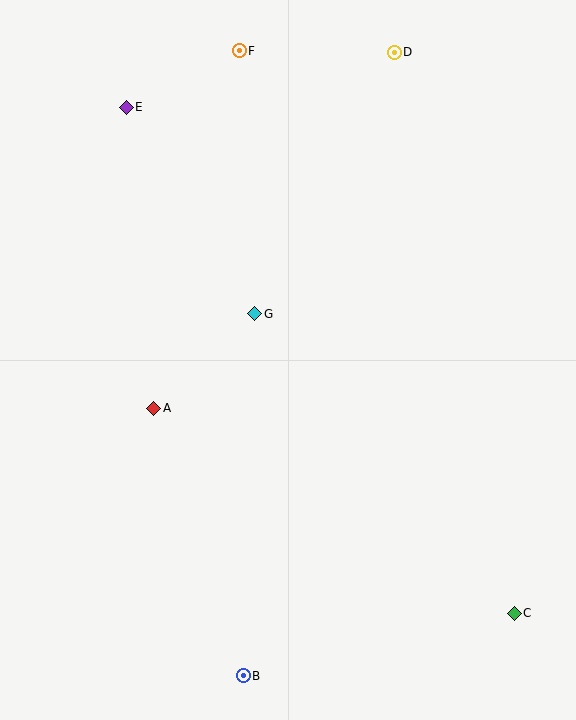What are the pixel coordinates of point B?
Point B is at (243, 676).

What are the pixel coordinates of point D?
Point D is at (394, 52).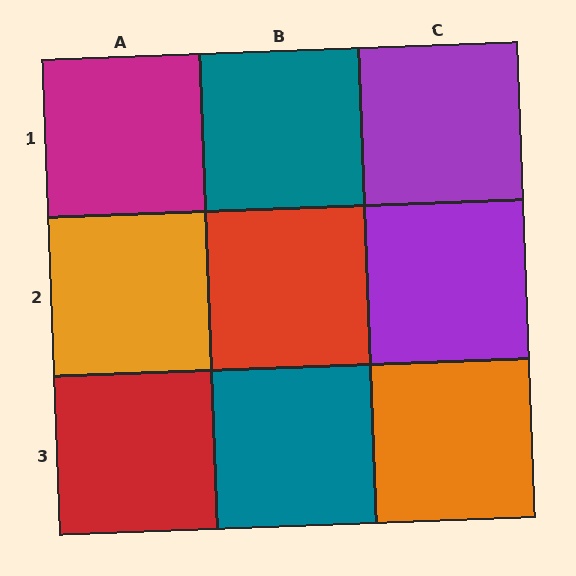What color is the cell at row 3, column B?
Teal.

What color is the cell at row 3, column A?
Red.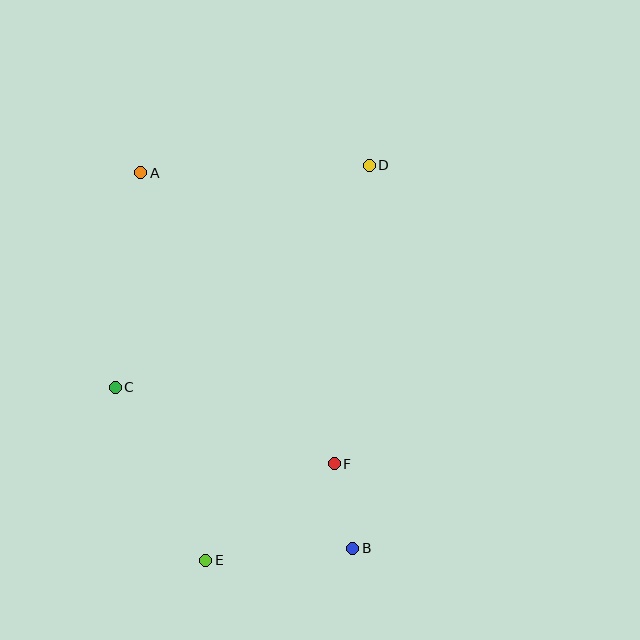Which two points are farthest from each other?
Points A and B are farthest from each other.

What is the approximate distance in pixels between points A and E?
The distance between A and E is approximately 393 pixels.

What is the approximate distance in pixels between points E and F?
The distance between E and F is approximately 161 pixels.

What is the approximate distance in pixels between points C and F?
The distance between C and F is approximately 232 pixels.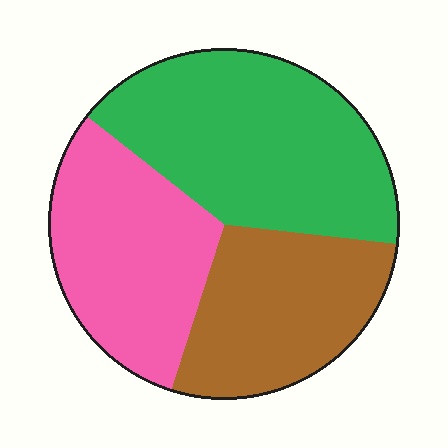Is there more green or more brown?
Green.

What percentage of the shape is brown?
Brown covers 28% of the shape.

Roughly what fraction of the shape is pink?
Pink takes up between a sixth and a third of the shape.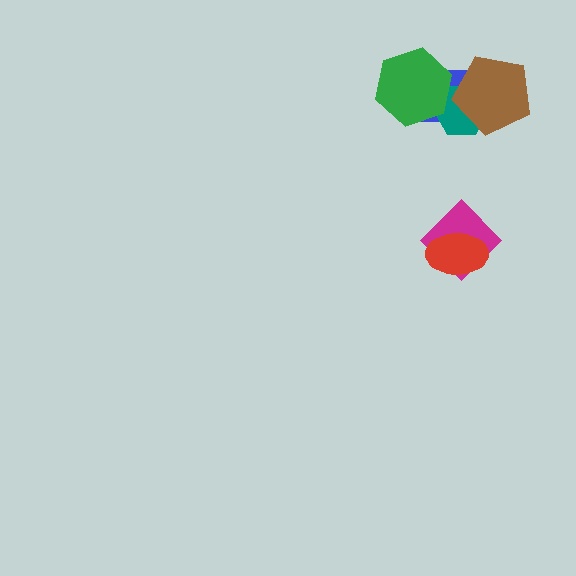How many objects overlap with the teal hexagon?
3 objects overlap with the teal hexagon.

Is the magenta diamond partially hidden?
Yes, it is partially covered by another shape.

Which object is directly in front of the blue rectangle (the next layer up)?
The teal hexagon is directly in front of the blue rectangle.